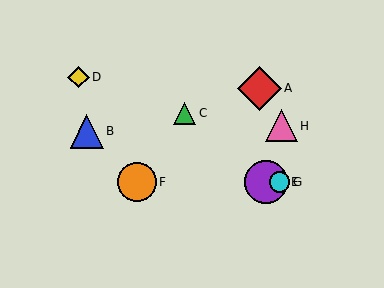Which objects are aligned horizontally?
Objects E, F, G are aligned horizontally.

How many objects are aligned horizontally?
3 objects (E, F, G) are aligned horizontally.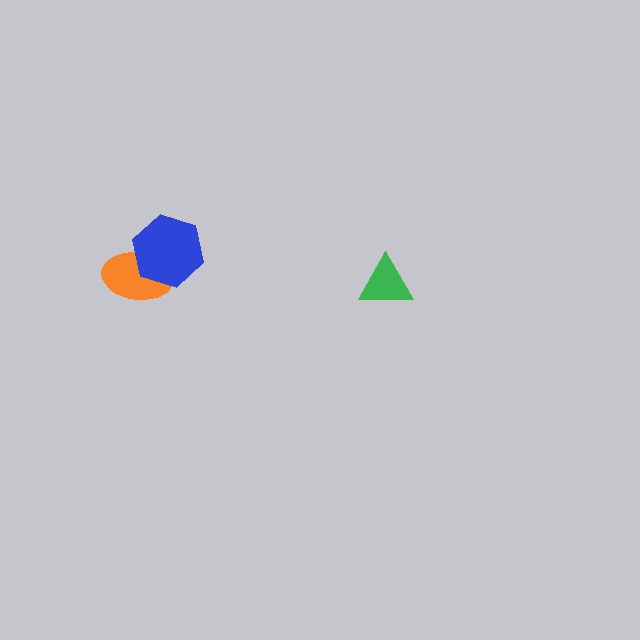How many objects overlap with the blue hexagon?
1 object overlaps with the blue hexagon.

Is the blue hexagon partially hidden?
No, no other shape covers it.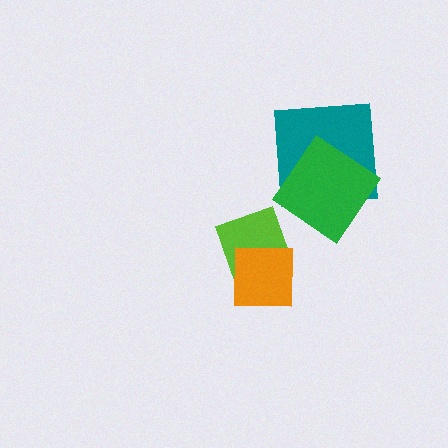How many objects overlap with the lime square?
1 object overlaps with the lime square.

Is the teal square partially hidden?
Yes, it is partially covered by another shape.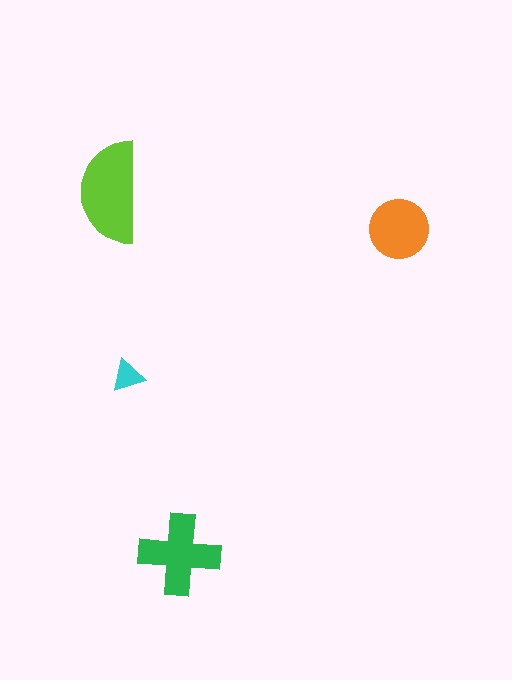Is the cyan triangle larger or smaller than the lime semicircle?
Smaller.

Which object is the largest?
The lime semicircle.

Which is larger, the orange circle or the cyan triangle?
The orange circle.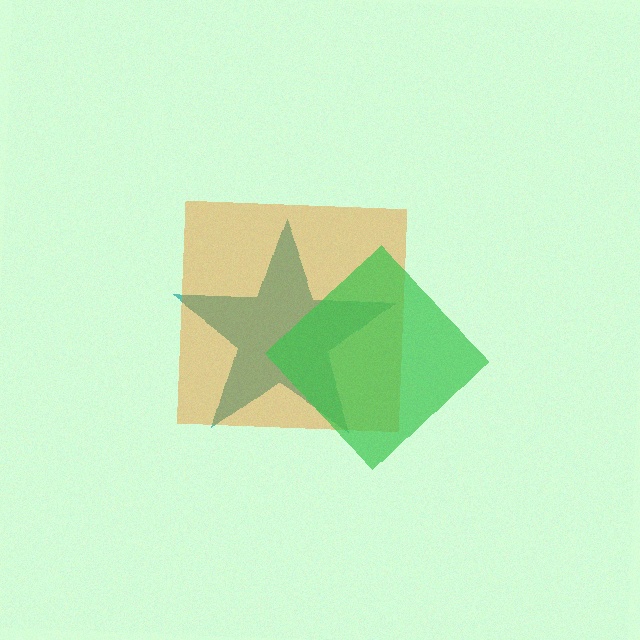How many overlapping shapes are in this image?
There are 3 overlapping shapes in the image.